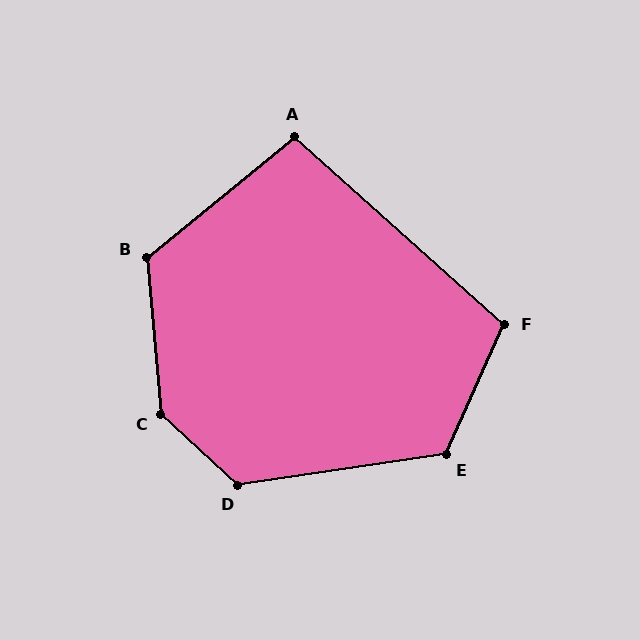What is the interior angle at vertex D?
Approximately 129 degrees (obtuse).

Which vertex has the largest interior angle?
C, at approximately 138 degrees.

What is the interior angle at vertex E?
Approximately 122 degrees (obtuse).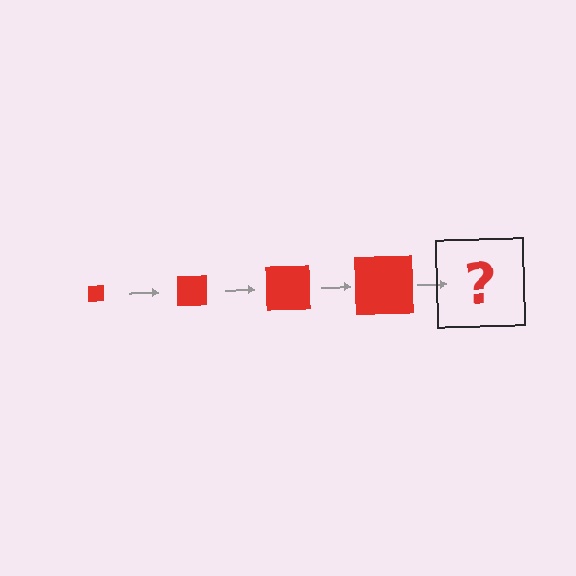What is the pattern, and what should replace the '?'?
The pattern is that the square gets progressively larger each step. The '?' should be a red square, larger than the previous one.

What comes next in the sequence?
The next element should be a red square, larger than the previous one.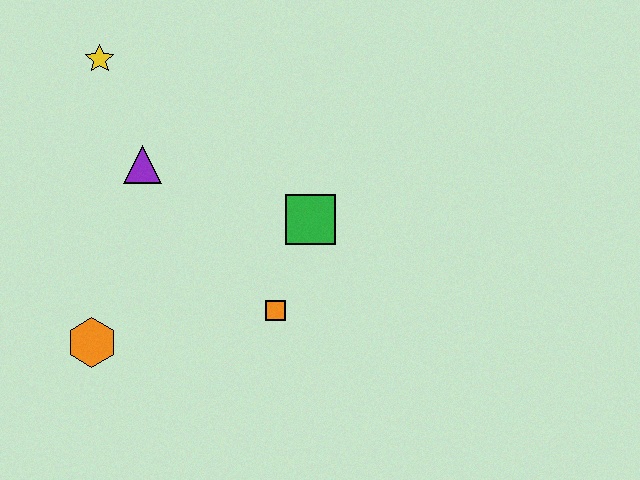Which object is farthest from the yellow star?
The orange square is farthest from the yellow star.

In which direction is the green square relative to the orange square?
The green square is above the orange square.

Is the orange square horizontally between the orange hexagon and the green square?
Yes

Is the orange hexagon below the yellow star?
Yes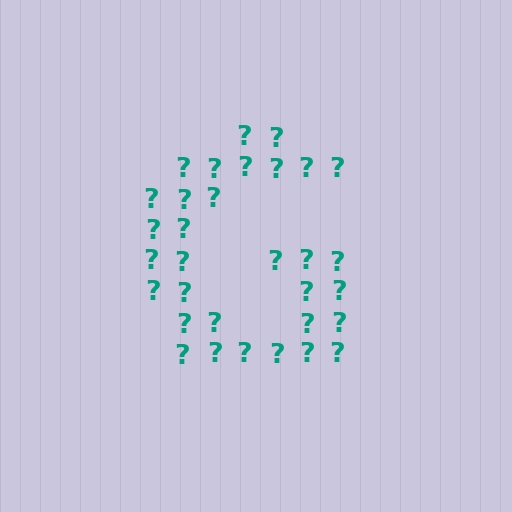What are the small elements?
The small elements are question marks.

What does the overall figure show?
The overall figure shows the letter G.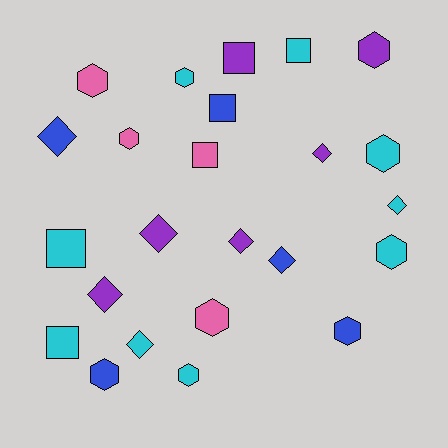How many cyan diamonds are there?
There are 2 cyan diamonds.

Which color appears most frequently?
Cyan, with 9 objects.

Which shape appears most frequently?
Hexagon, with 10 objects.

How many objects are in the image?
There are 24 objects.